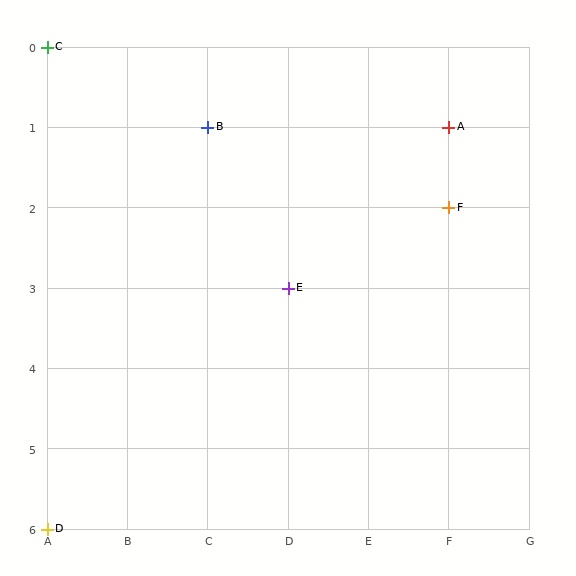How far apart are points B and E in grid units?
Points B and E are 1 column and 2 rows apart (about 2.2 grid units diagonally).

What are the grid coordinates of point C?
Point C is at grid coordinates (A, 0).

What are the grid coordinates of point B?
Point B is at grid coordinates (C, 1).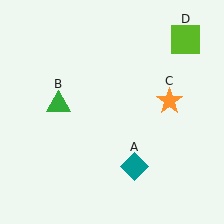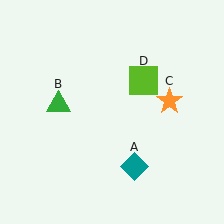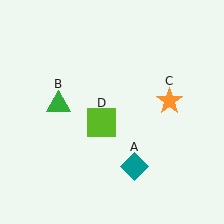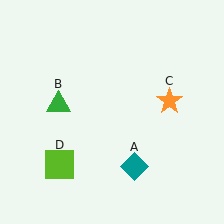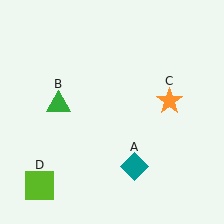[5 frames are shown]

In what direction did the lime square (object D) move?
The lime square (object D) moved down and to the left.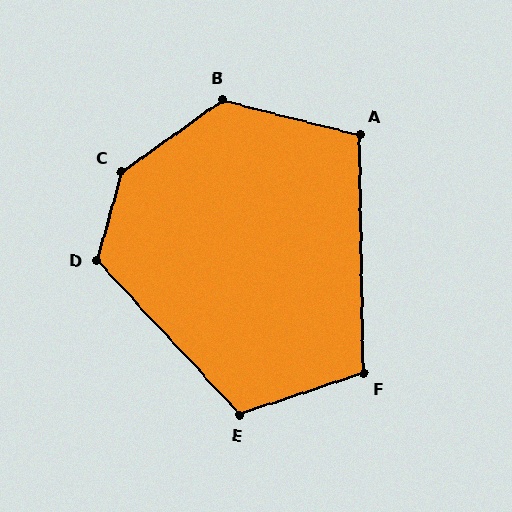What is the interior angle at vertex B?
Approximately 131 degrees (obtuse).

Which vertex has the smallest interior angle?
A, at approximately 105 degrees.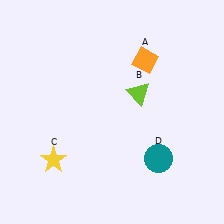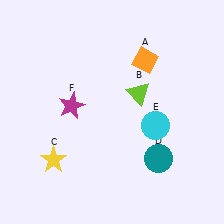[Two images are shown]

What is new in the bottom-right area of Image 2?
A cyan circle (E) was added in the bottom-right area of Image 2.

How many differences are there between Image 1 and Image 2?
There are 2 differences between the two images.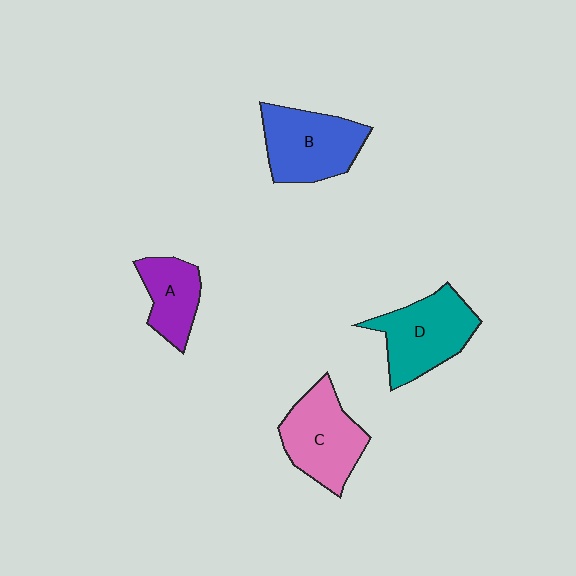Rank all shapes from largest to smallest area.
From largest to smallest: D (teal), B (blue), C (pink), A (purple).